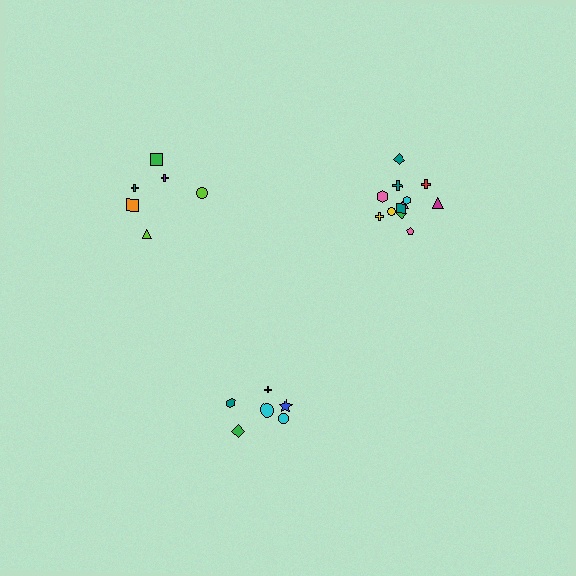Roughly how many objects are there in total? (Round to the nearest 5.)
Roughly 25 objects in total.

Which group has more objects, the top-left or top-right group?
The top-right group.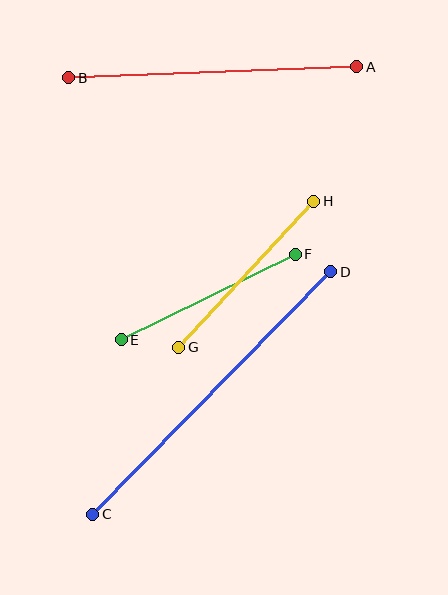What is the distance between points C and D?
The distance is approximately 340 pixels.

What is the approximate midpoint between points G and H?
The midpoint is at approximately (246, 274) pixels.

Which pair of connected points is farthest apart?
Points C and D are farthest apart.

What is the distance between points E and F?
The distance is approximately 194 pixels.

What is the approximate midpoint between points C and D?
The midpoint is at approximately (212, 393) pixels.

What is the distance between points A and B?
The distance is approximately 288 pixels.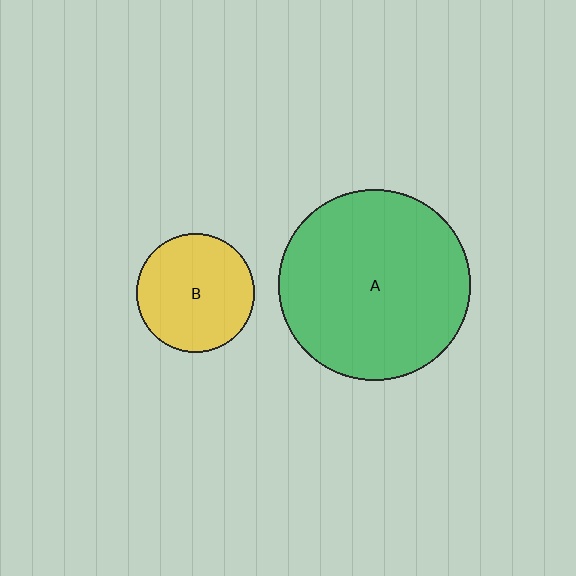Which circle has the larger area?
Circle A (green).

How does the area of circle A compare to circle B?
Approximately 2.6 times.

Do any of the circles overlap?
No, none of the circles overlap.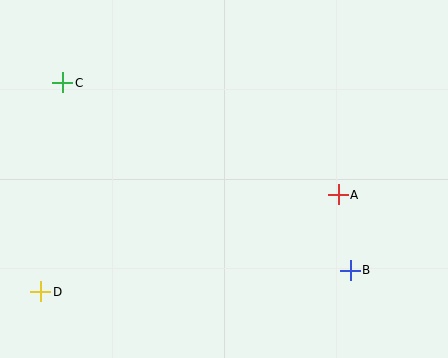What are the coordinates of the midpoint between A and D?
The midpoint between A and D is at (189, 243).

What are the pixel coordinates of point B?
Point B is at (350, 270).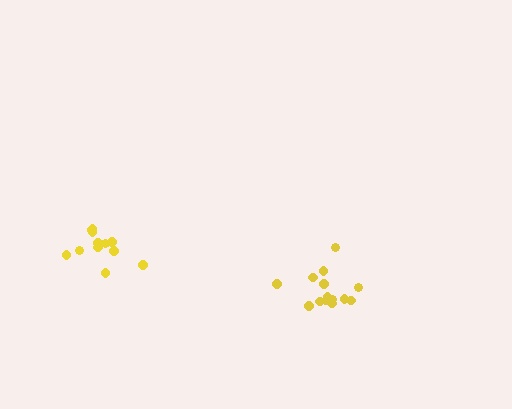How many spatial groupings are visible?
There are 2 spatial groupings.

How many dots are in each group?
Group 1: 14 dots, Group 2: 12 dots (26 total).